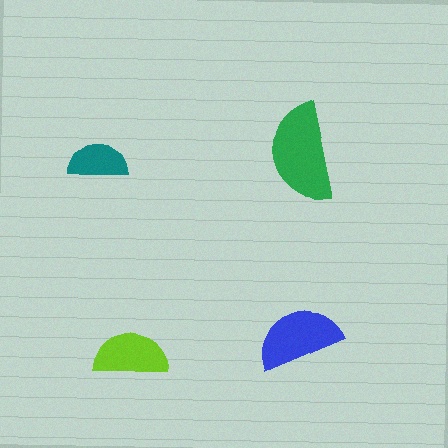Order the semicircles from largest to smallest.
the green one, the blue one, the lime one, the teal one.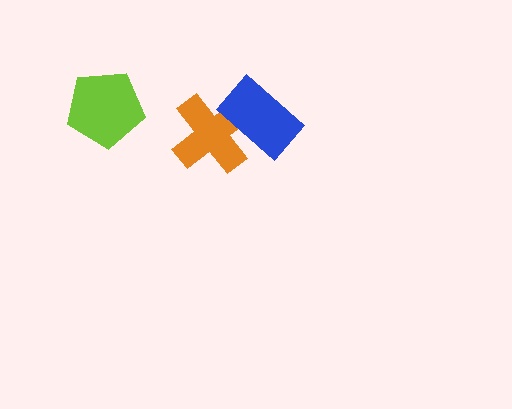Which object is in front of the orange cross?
The blue rectangle is in front of the orange cross.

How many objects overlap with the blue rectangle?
1 object overlaps with the blue rectangle.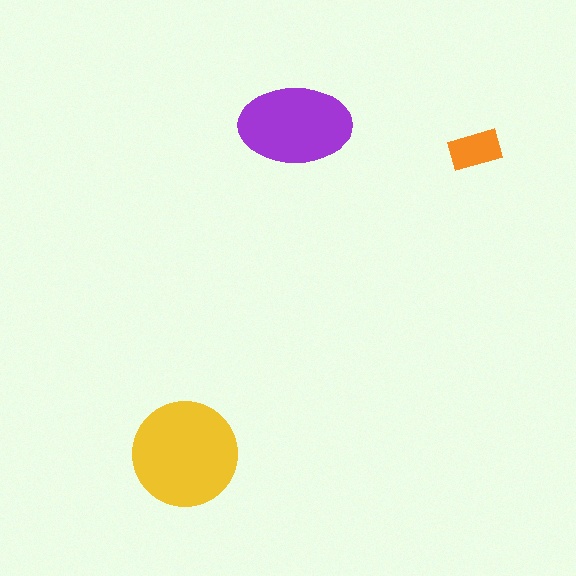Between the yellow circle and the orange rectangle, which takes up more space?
The yellow circle.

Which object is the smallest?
The orange rectangle.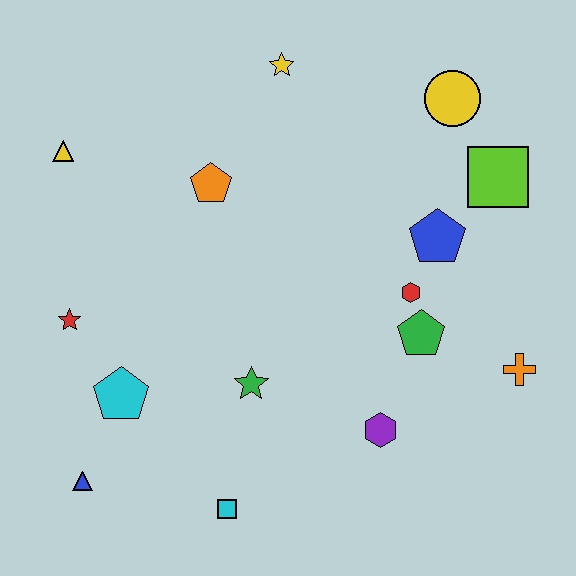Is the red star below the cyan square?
No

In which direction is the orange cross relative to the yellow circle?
The orange cross is below the yellow circle.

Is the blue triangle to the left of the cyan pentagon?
Yes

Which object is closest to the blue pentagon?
The red hexagon is closest to the blue pentagon.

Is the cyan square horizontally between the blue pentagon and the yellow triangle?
Yes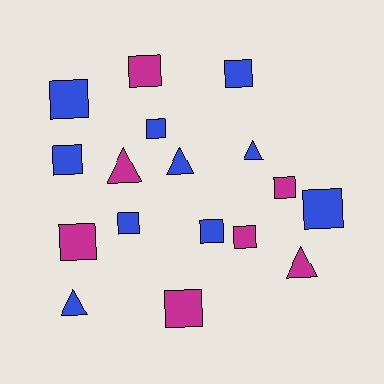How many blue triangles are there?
There are 3 blue triangles.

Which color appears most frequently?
Blue, with 10 objects.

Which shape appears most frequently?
Square, with 12 objects.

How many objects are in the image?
There are 17 objects.